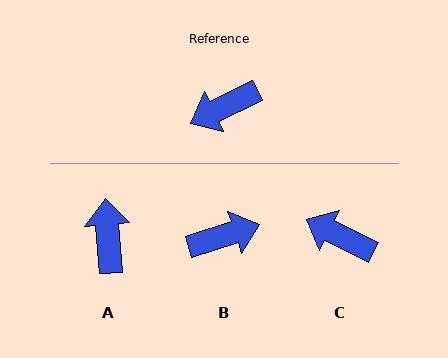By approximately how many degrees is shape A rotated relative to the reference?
Approximately 112 degrees clockwise.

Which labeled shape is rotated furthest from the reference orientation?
B, about 172 degrees away.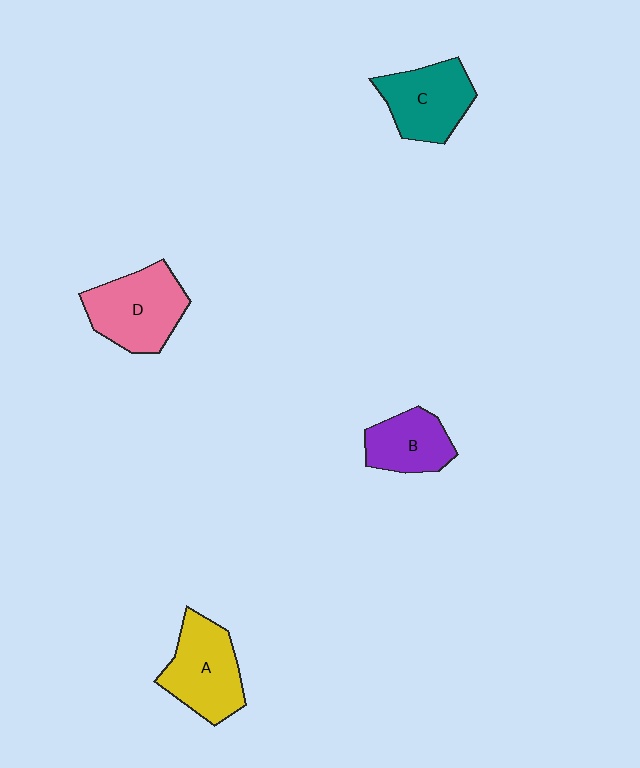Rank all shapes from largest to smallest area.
From largest to smallest: D (pink), A (yellow), C (teal), B (purple).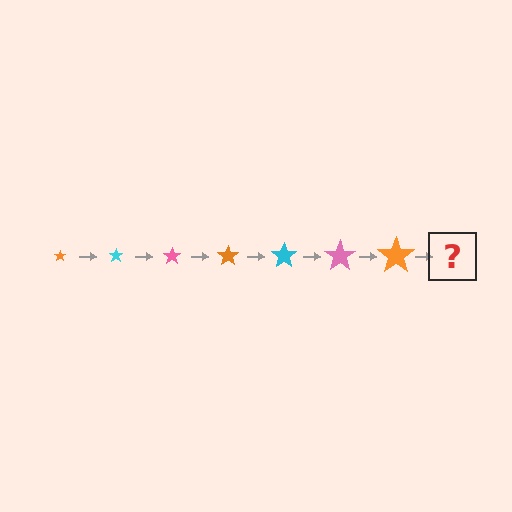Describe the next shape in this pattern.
It should be a cyan star, larger than the previous one.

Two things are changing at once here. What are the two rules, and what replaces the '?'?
The two rules are that the star grows larger each step and the color cycles through orange, cyan, and pink. The '?' should be a cyan star, larger than the previous one.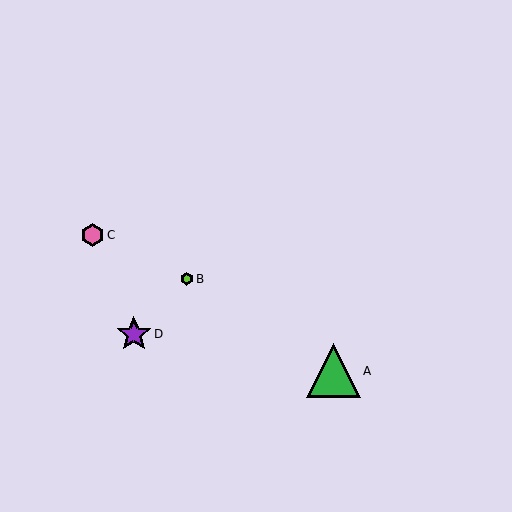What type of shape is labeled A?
Shape A is a green triangle.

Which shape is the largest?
The green triangle (labeled A) is the largest.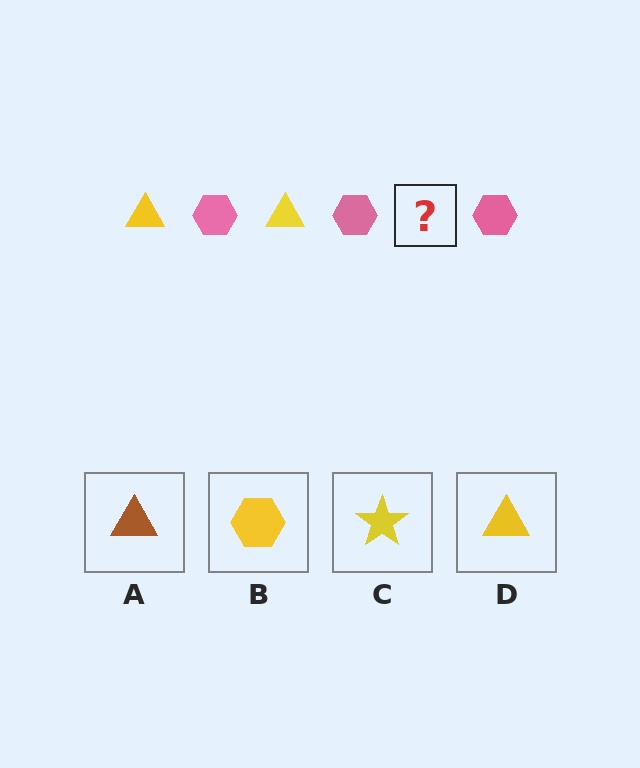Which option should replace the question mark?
Option D.